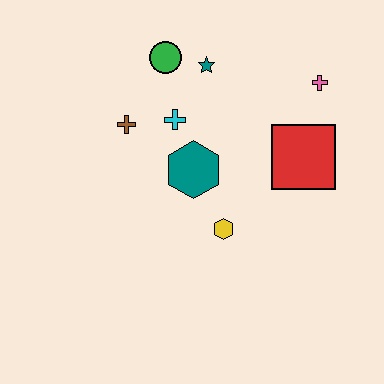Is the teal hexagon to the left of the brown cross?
No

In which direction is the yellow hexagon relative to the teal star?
The yellow hexagon is below the teal star.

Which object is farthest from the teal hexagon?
The pink cross is farthest from the teal hexagon.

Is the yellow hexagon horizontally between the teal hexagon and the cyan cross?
No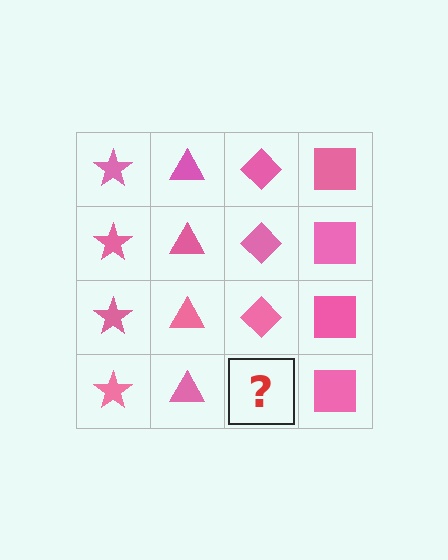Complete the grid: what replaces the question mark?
The question mark should be replaced with a pink diamond.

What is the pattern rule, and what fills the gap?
The rule is that each column has a consistent shape. The gap should be filled with a pink diamond.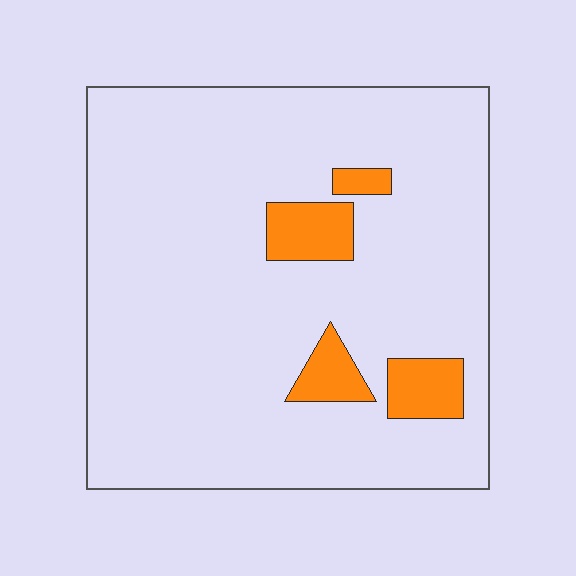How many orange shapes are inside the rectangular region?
4.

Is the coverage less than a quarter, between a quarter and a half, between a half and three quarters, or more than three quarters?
Less than a quarter.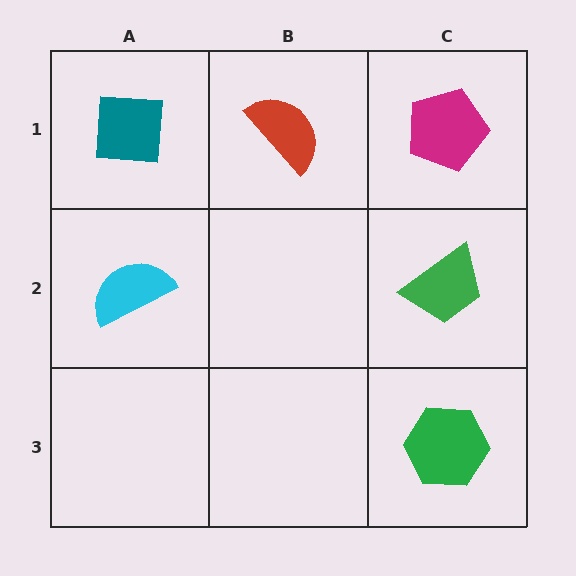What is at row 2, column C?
A green trapezoid.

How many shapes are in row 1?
3 shapes.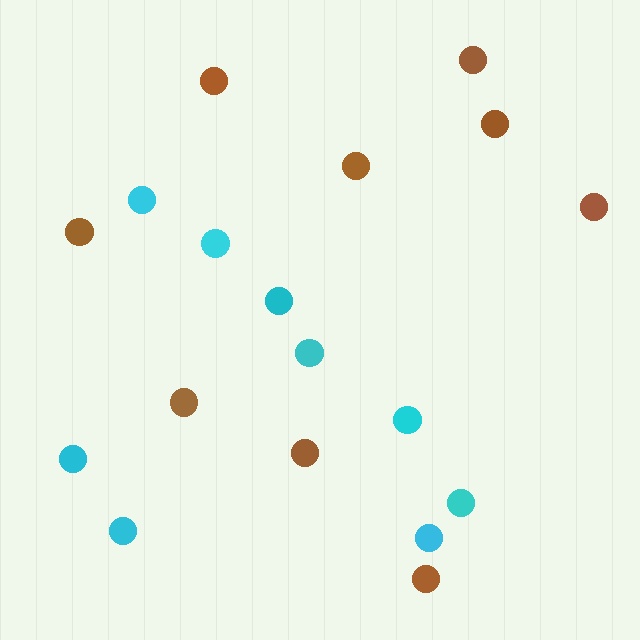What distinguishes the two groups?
There are 2 groups: one group of cyan circles (9) and one group of brown circles (9).